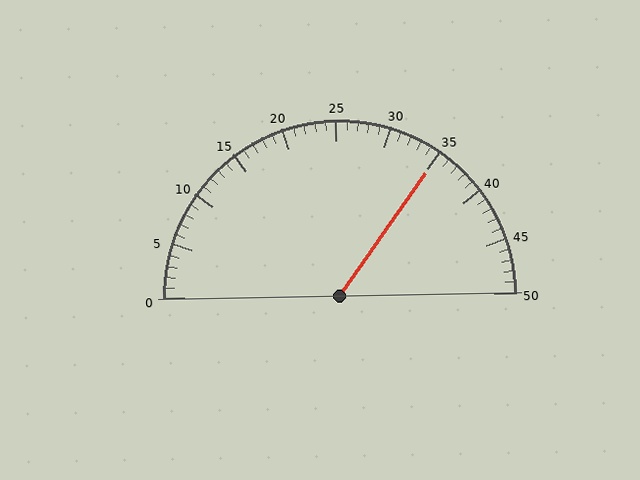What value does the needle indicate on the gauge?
The needle indicates approximately 35.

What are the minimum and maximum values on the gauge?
The gauge ranges from 0 to 50.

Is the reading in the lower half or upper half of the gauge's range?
The reading is in the upper half of the range (0 to 50).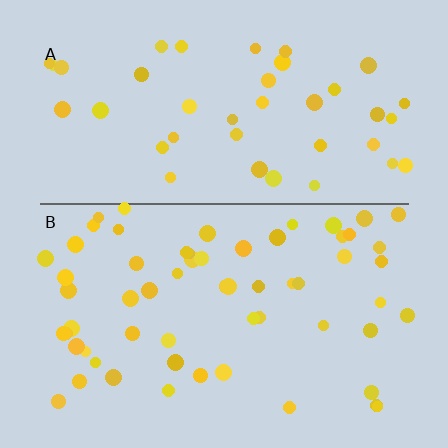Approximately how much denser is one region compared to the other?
Approximately 1.4× — region B over region A.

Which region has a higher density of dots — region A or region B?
B (the bottom).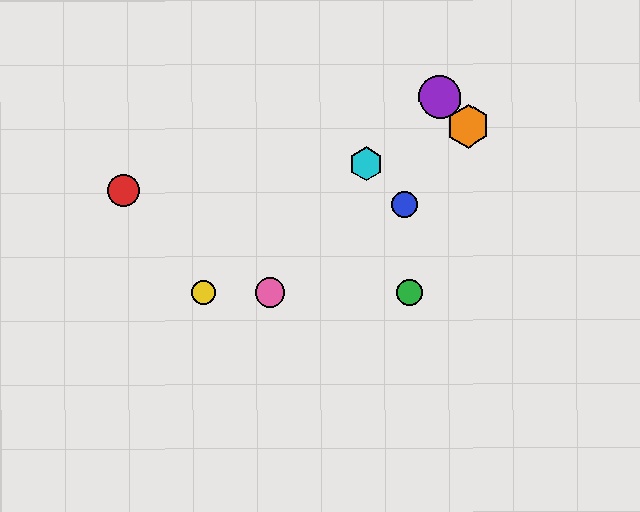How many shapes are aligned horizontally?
3 shapes (the green circle, the yellow circle, the pink circle) are aligned horizontally.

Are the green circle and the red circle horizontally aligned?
No, the green circle is at y≈292 and the red circle is at y≈190.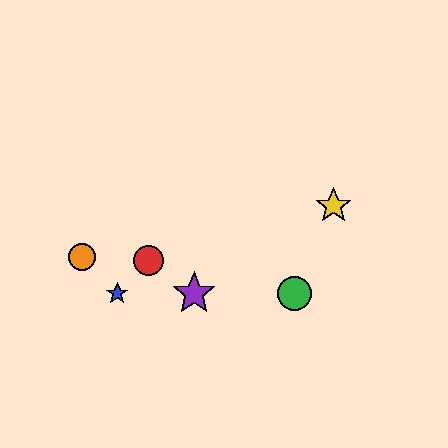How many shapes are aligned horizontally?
3 shapes (the blue star, the green circle, the purple star) are aligned horizontally.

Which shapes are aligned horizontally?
The blue star, the green circle, the purple star are aligned horizontally.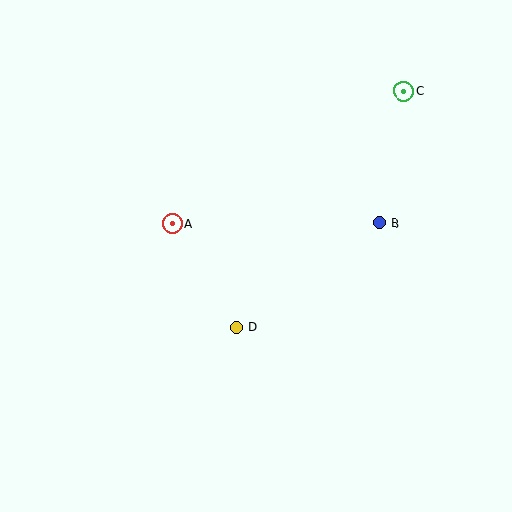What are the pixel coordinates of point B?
Point B is at (380, 223).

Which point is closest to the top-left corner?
Point A is closest to the top-left corner.